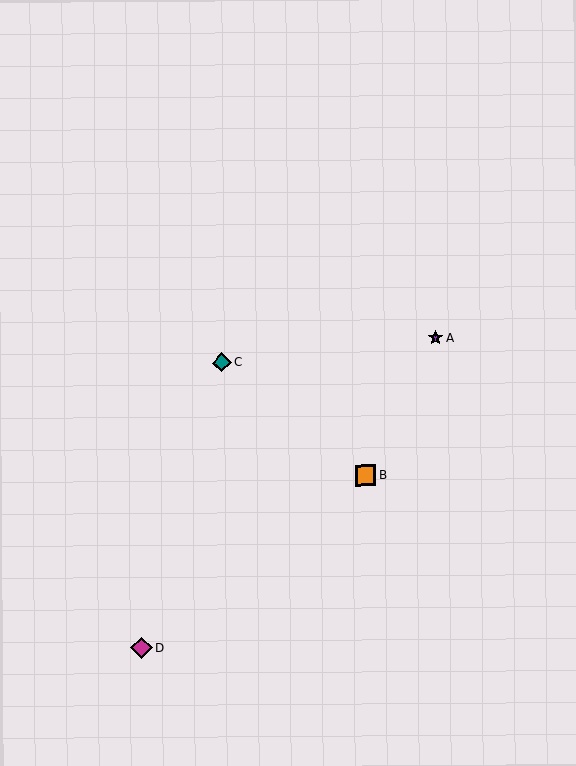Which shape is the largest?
The magenta diamond (labeled D) is the largest.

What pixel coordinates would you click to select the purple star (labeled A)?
Click at (435, 338) to select the purple star A.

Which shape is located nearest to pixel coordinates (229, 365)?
The teal diamond (labeled C) at (222, 363) is nearest to that location.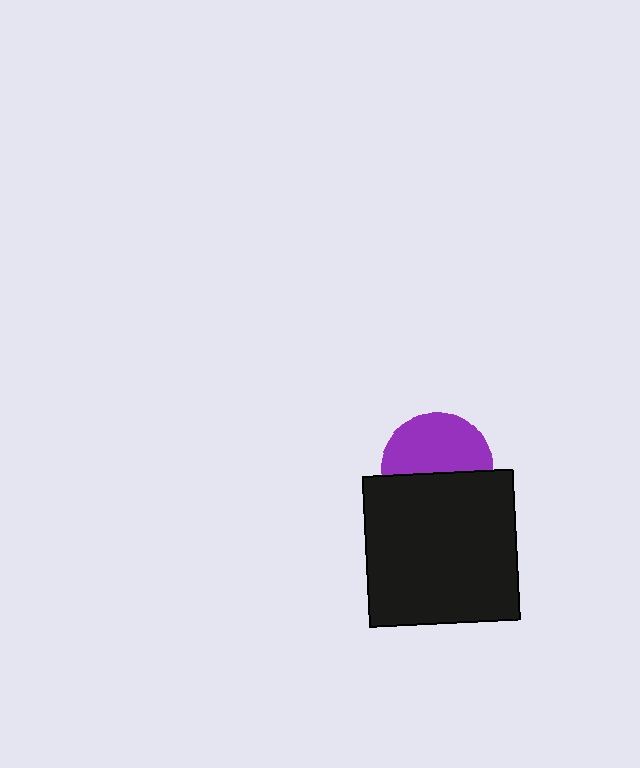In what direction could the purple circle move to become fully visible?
The purple circle could move up. That would shift it out from behind the black square entirely.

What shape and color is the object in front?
The object in front is a black square.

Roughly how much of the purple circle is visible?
About half of it is visible (roughly 55%).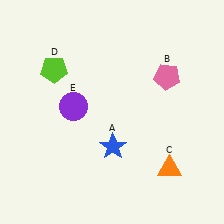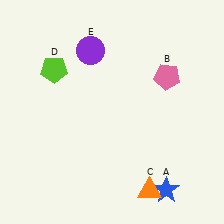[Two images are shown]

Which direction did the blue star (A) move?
The blue star (A) moved right.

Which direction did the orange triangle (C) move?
The orange triangle (C) moved down.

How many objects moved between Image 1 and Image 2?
3 objects moved between the two images.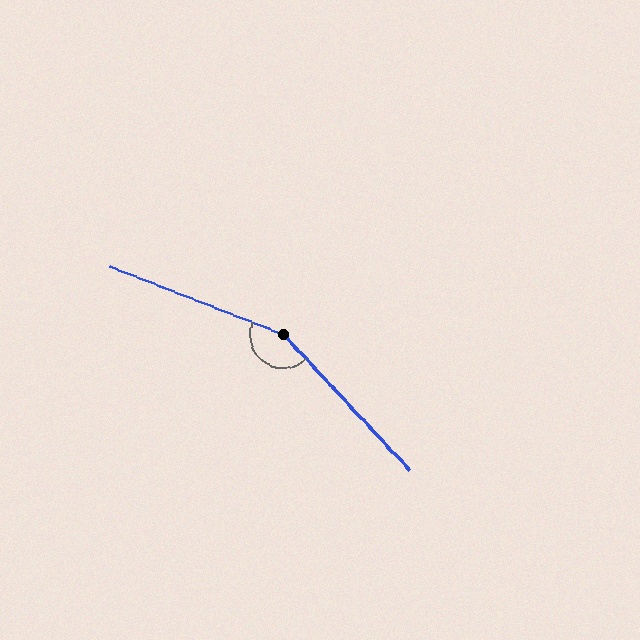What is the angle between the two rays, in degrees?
Approximately 155 degrees.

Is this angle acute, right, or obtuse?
It is obtuse.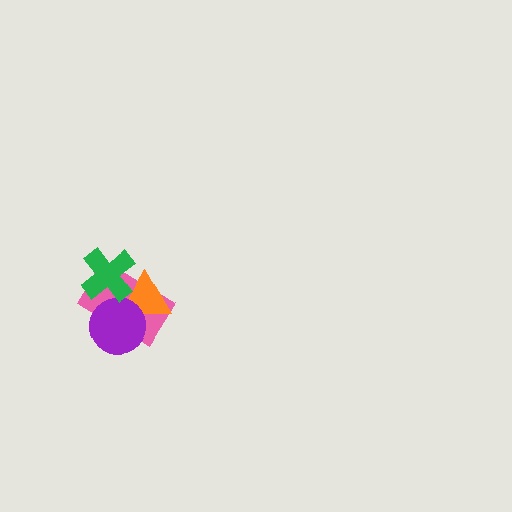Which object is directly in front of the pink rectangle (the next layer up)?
The orange triangle is directly in front of the pink rectangle.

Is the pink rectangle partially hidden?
Yes, it is partially covered by another shape.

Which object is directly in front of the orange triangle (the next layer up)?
The purple circle is directly in front of the orange triangle.